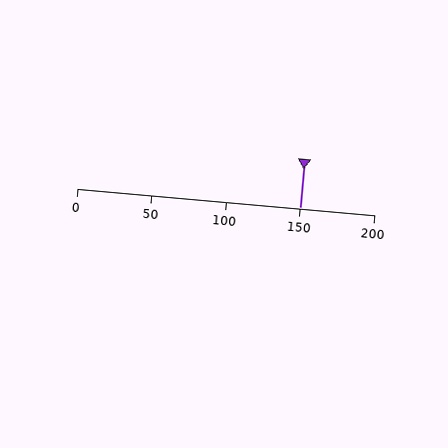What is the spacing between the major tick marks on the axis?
The major ticks are spaced 50 apart.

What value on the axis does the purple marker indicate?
The marker indicates approximately 150.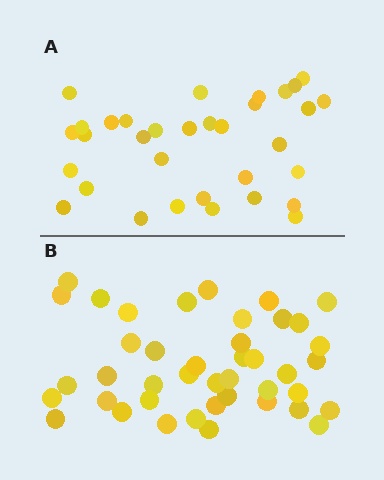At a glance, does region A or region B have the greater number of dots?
Region B (the bottom region) has more dots.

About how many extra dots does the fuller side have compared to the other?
Region B has roughly 8 or so more dots than region A.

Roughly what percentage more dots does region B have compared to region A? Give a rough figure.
About 25% more.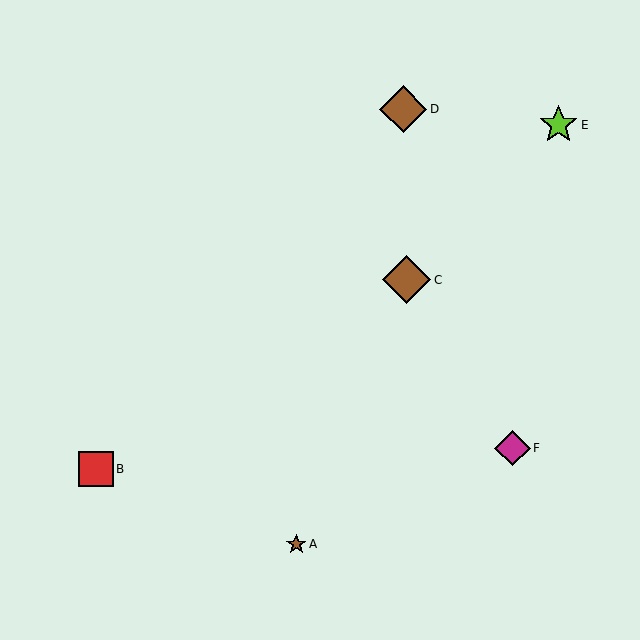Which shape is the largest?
The brown diamond (labeled C) is the largest.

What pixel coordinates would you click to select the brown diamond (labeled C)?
Click at (407, 280) to select the brown diamond C.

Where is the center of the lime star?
The center of the lime star is at (558, 125).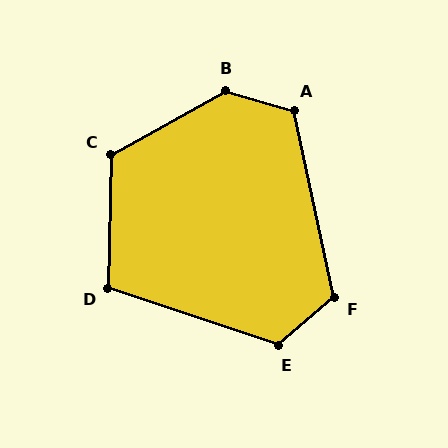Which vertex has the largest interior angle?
B, at approximately 135 degrees.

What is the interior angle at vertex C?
Approximately 120 degrees (obtuse).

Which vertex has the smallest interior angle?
D, at approximately 107 degrees.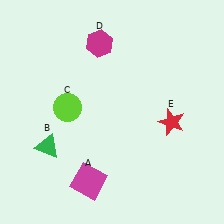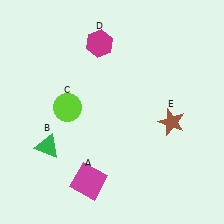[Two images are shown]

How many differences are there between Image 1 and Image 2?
There is 1 difference between the two images.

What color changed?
The star (E) changed from red in Image 1 to brown in Image 2.